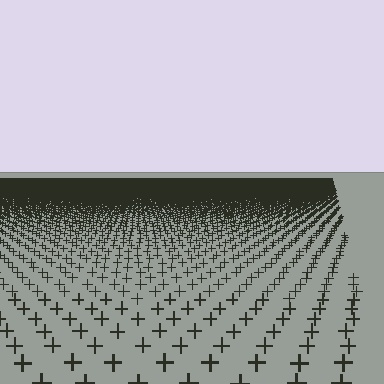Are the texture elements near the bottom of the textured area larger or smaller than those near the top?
Larger. Near the bottom, elements are closer to the viewer and appear at a bigger on-screen size.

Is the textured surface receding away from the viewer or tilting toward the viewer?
The surface is receding away from the viewer. Texture elements get smaller and denser toward the top.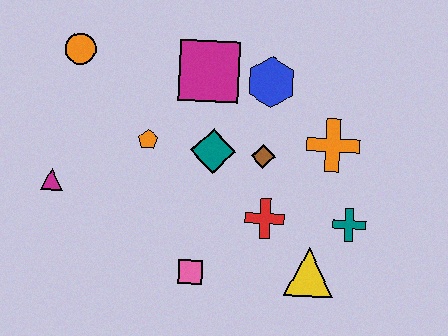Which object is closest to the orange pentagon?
The teal diamond is closest to the orange pentagon.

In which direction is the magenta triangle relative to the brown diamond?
The magenta triangle is to the left of the brown diamond.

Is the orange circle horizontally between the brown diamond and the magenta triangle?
Yes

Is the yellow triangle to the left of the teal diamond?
No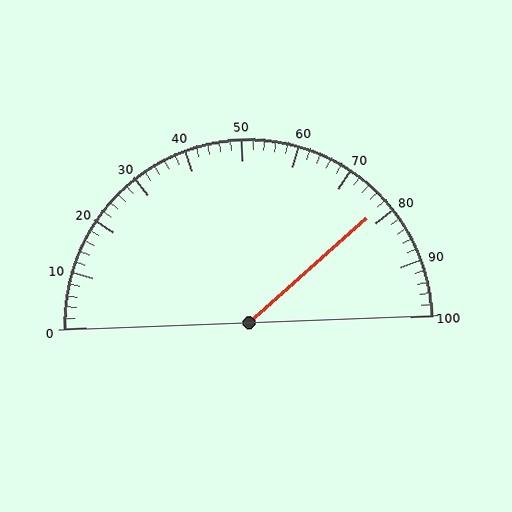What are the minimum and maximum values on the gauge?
The gauge ranges from 0 to 100.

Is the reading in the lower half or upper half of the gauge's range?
The reading is in the upper half of the range (0 to 100).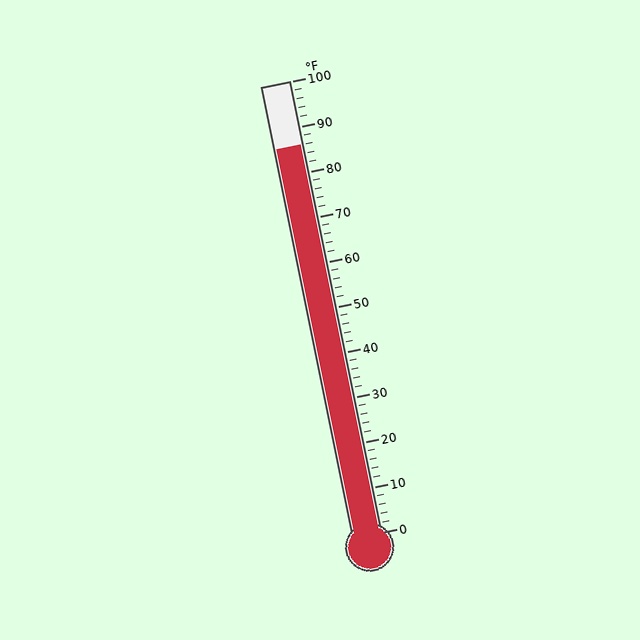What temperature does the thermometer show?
The thermometer shows approximately 86°F.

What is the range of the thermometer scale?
The thermometer scale ranges from 0°F to 100°F.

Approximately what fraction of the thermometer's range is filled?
The thermometer is filled to approximately 85% of its range.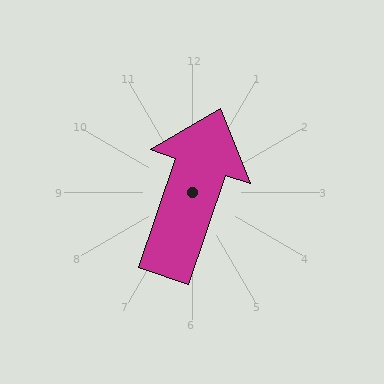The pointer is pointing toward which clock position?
Roughly 1 o'clock.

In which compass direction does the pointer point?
North.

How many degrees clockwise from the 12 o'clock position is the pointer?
Approximately 19 degrees.